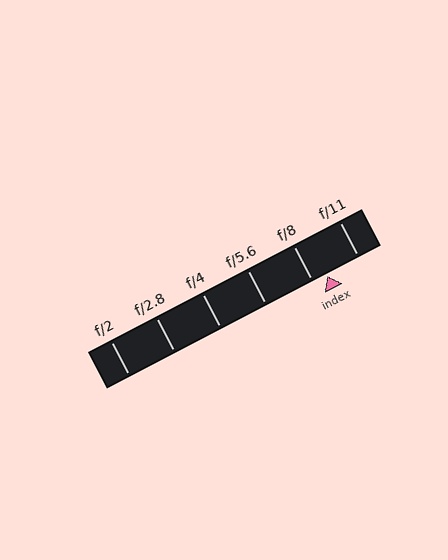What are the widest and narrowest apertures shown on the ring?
The widest aperture shown is f/2 and the narrowest is f/11.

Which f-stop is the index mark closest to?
The index mark is closest to f/8.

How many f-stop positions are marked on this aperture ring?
There are 6 f-stop positions marked.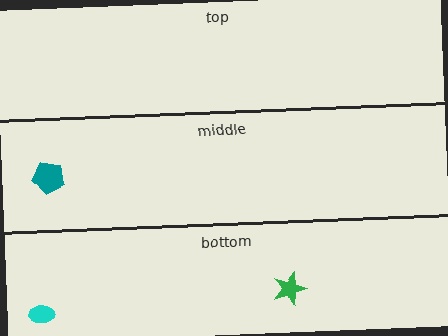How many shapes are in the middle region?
1.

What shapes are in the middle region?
The teal pentagon.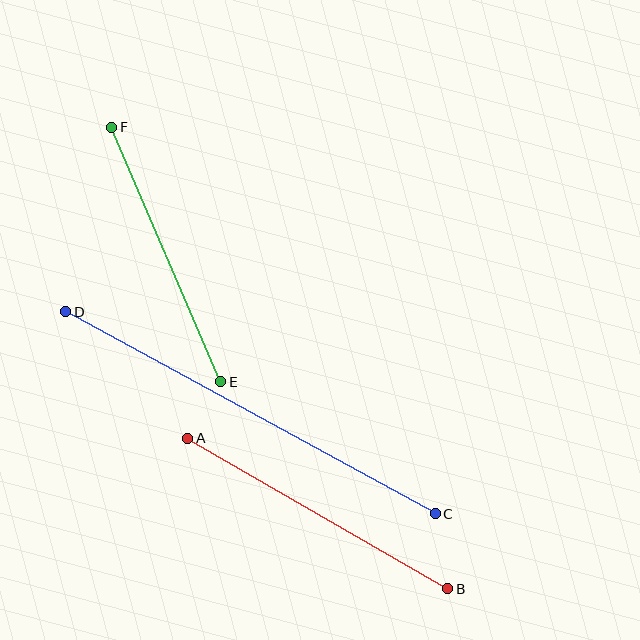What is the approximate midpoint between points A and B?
The midpoint is at approximately (318, 514) pixels.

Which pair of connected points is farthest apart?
Points C and D are farthest apart.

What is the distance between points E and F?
The distance is approximately 277 pixels.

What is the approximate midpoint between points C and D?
The midpoint is at approximately (251, 413) pixels.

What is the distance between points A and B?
The distance is approximately 300 pixels.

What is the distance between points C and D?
The distance is approximately 421 pixels.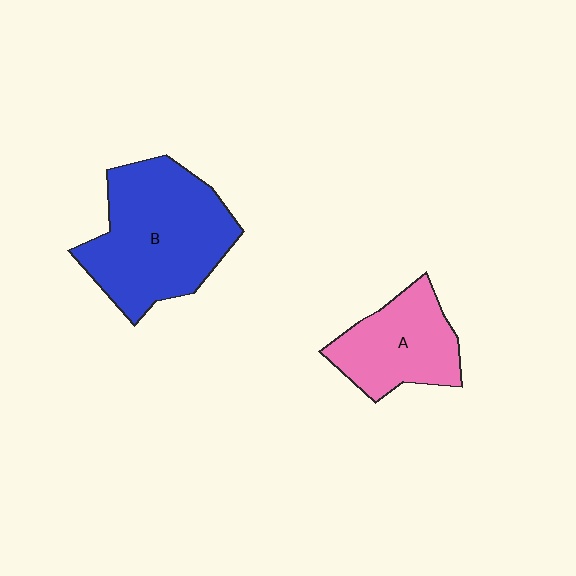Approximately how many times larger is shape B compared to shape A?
Approximately 1.7 times.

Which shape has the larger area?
Shape B (blue).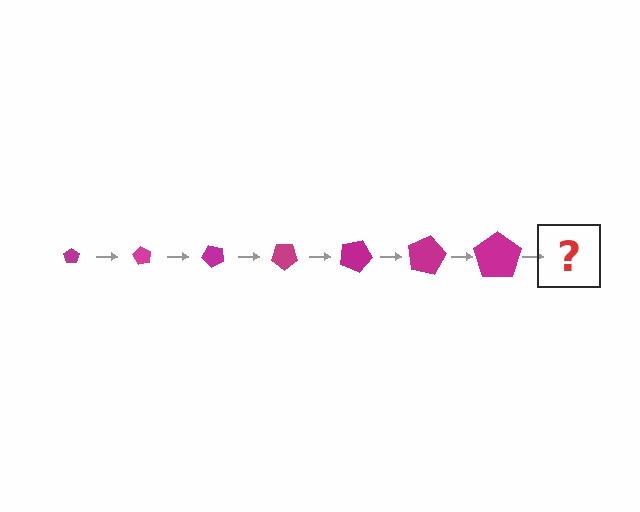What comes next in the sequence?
The next element should be a pentagon, larger than the previous one and rotated 420 degrees from the start.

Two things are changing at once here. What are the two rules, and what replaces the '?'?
The two rules are that the pentagon grows larger each step and it rotates 60 degrees each step. The '?' should be a pentagon, larger than the previous one and rotated 420 degrees from the start.